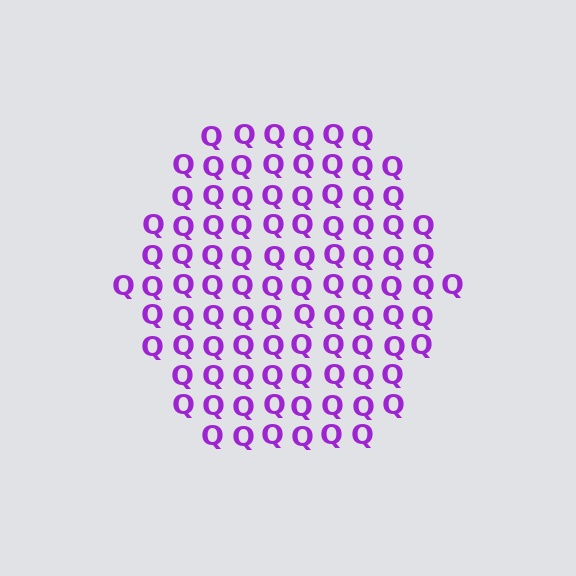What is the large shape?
The large shape is a hexagon.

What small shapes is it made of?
It is made of small letter Q's.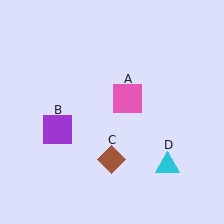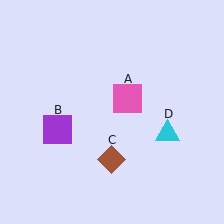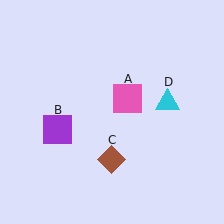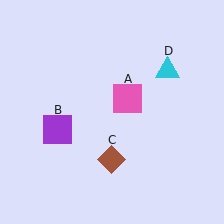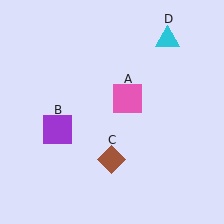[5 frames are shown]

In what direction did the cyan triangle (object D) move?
The cyan triangle (object D) moved up.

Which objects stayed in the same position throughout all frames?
Pink square (object A) and purple square (object B) and brown diamond (object C) remained stationary.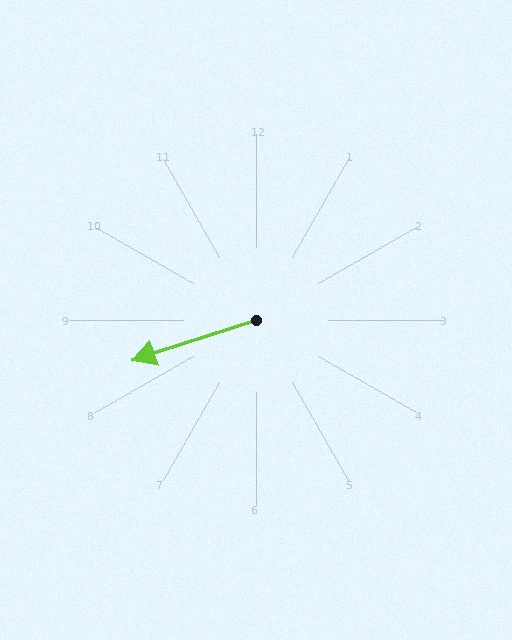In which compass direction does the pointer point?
West.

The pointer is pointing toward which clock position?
Roughly 8 o'clock.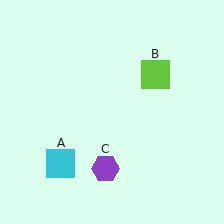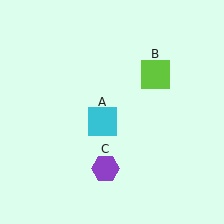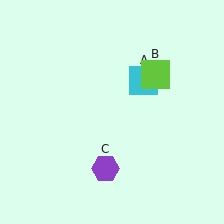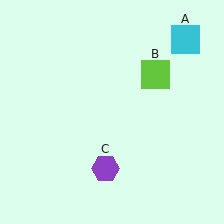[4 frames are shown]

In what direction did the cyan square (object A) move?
The cyan square (object A) moved up and to the right.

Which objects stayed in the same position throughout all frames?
Lime square (object B) and purple hexagon (object C) remained stationary.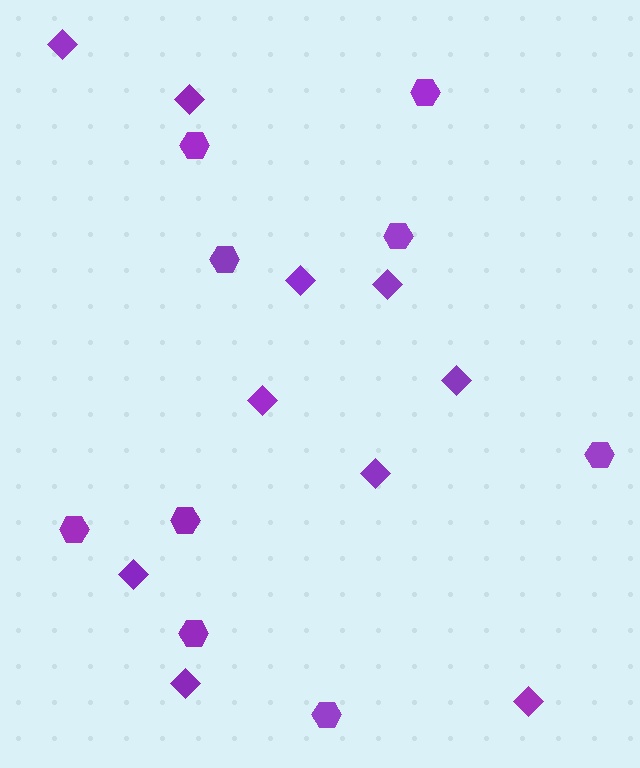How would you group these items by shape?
There are 2 groups: one group of hexagons (9) and one group of diamonds (10).